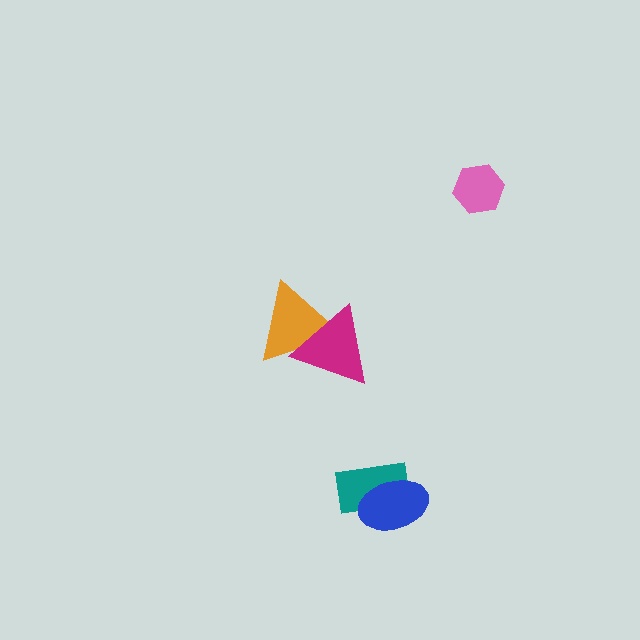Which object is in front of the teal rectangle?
The blue ellipse is in front of the teal rectangle.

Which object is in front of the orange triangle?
The magenta triangle is in front of the orange triangle.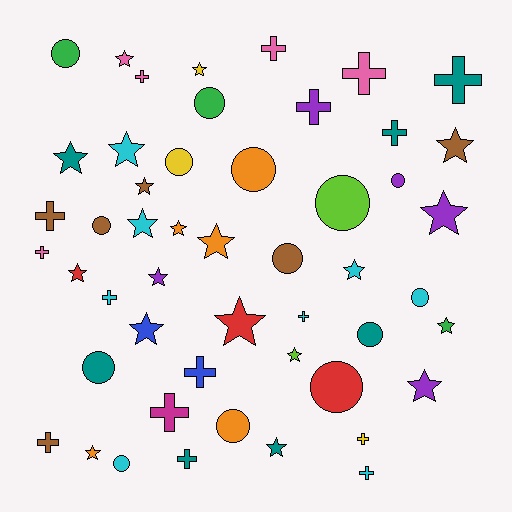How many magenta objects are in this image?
There is 1 magenta object.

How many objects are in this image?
There are 50 objects.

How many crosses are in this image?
There are 16 crosses.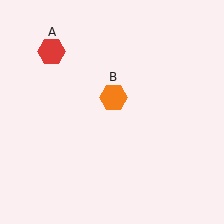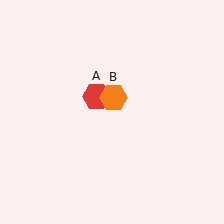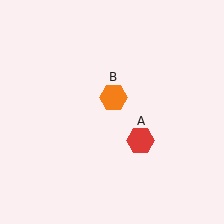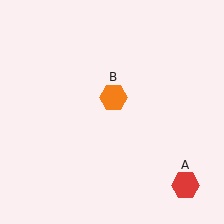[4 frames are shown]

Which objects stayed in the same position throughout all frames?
Orange hexagon (object B) remained stationary.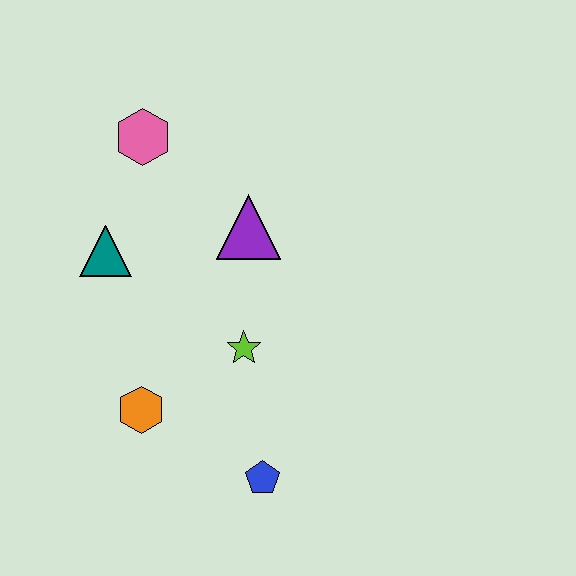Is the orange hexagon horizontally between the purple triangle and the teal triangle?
Yes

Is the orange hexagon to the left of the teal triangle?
No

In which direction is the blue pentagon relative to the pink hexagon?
The blue pentagon is below the pink hexagon.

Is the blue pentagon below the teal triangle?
Yes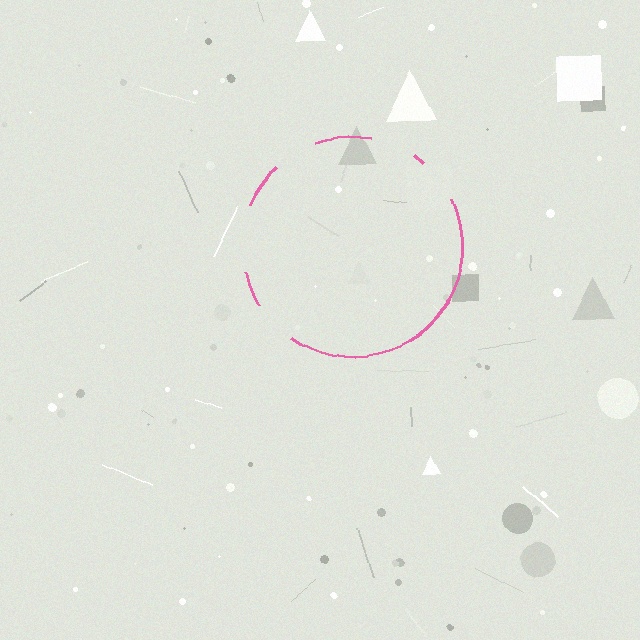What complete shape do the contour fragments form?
The contour fragments form a circle.